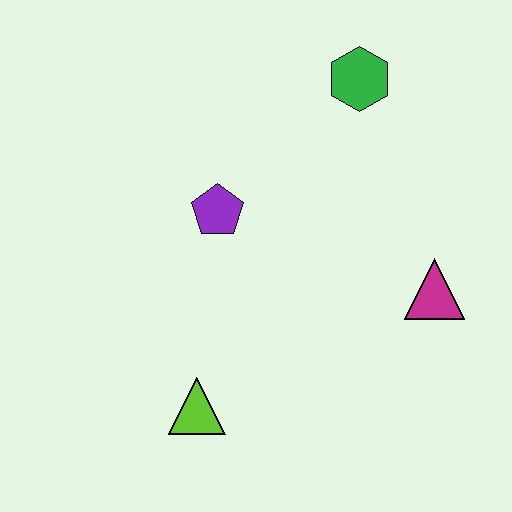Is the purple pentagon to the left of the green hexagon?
Yes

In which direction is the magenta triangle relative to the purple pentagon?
The magenta triangle is to the right of the purple pentagon.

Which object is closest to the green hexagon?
The purple pentagon is closest to the green hexagon.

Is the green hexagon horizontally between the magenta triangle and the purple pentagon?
Yes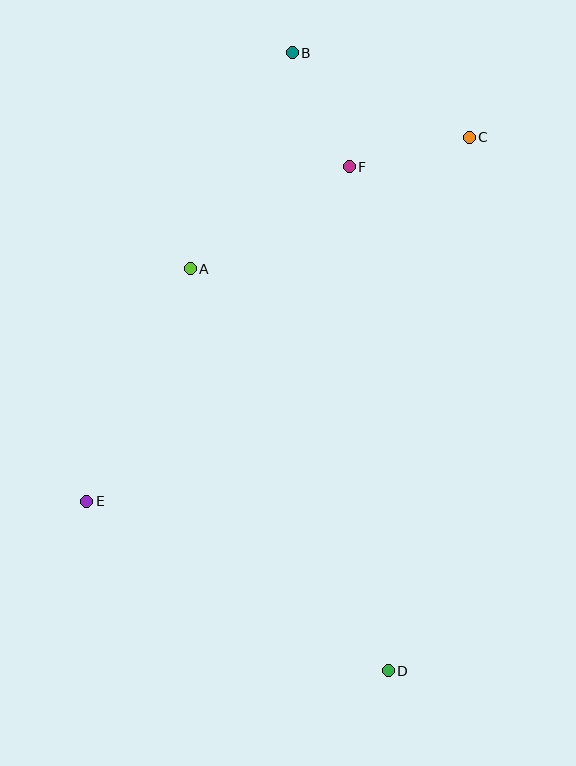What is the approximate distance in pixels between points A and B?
The distance between A and B is approximately 239 pixels.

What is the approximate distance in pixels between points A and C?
The distance between A and C is approximately 309 pixels.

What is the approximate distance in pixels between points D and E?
The distance between D and E is approximately 346 pixels.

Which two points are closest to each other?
Points C and F are closest to each other.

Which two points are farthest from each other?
Points B and D are farthest from each other.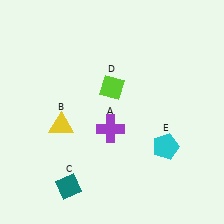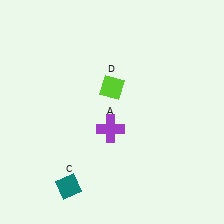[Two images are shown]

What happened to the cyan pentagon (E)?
The cyan pentagon (E) was removed in Image 2. It was in the bottom-right area of Image 1.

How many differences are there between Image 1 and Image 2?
There are 2 differences between the two images.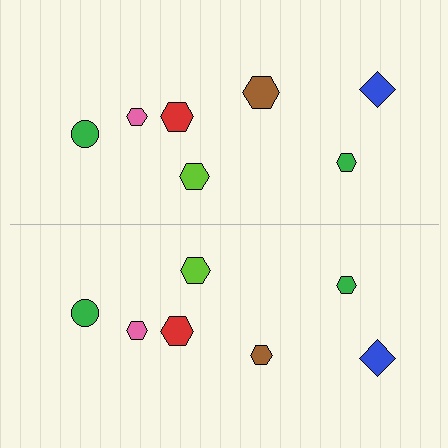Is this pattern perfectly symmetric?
No, the pattern is not perfectly symmetric. The brown hexagon on the bottom side has a different size than its mirror counterpart.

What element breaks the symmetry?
The brown hexagon on the bottom side has a different size than its mirror counterpart.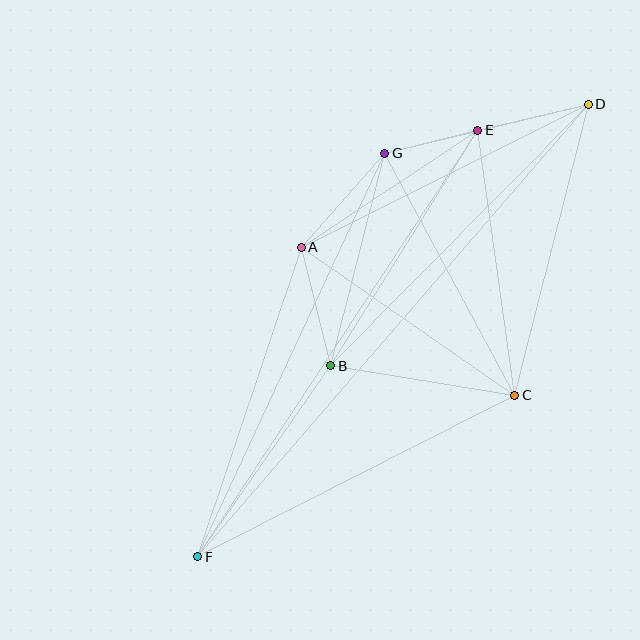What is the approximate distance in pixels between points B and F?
The distance between B and F is approximately 233 pixels.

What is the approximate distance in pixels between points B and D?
The distance between B and D is approximately 367 pixels.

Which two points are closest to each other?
Points E and G are closest to each other.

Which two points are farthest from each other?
Points D and F are farthest from each other.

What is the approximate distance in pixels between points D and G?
The distance between D and G is approximately 210 pixels.